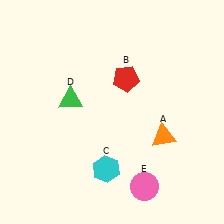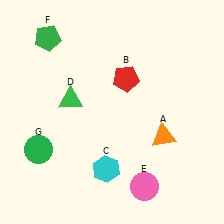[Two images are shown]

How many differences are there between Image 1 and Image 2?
There are 2 differences between the two images.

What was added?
A green pentagon (F), a green circle (G) were added in Image 2.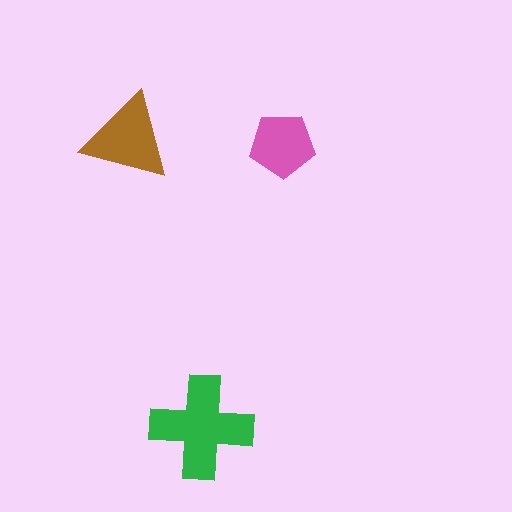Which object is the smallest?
The pink pentagon.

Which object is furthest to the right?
The pink pentagon is rightmost.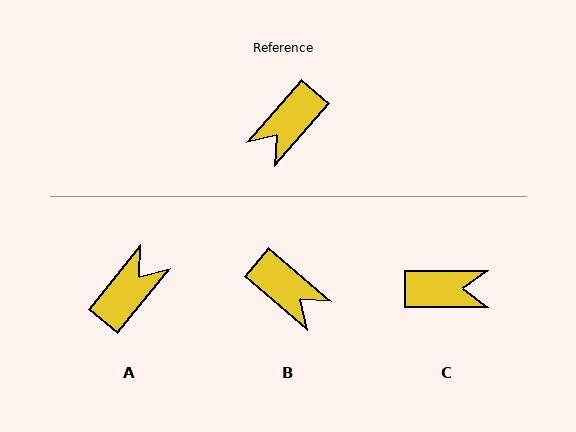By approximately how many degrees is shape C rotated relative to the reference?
Approximately 131 degrees counter-clockwise.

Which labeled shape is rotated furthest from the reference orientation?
A, about 178 degrees away.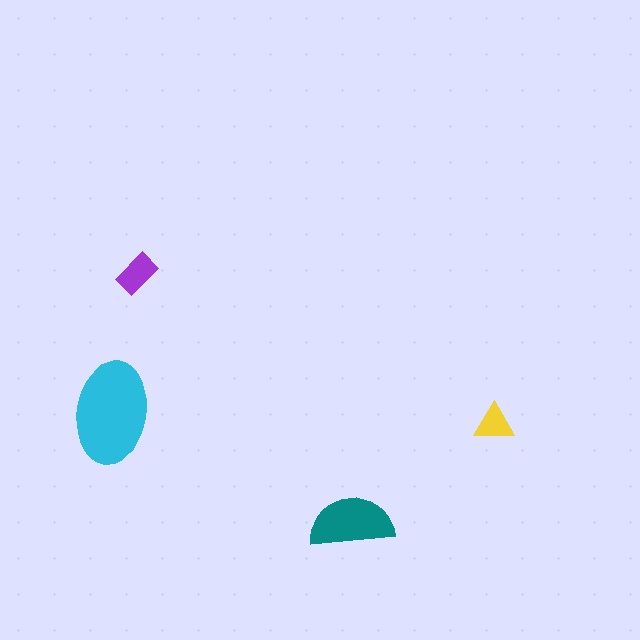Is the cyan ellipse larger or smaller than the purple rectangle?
Larger.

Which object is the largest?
The cyan ellipse.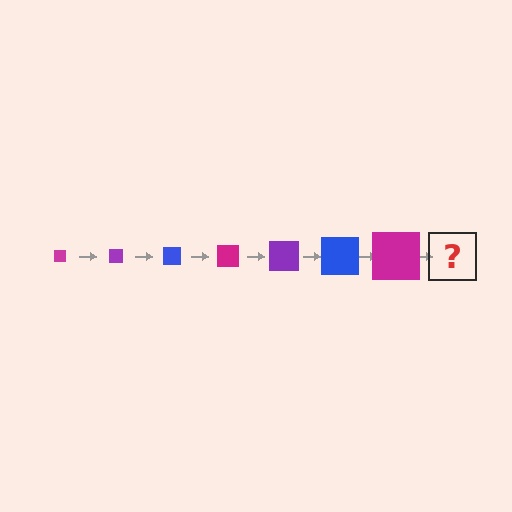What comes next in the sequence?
The next element should be a purple square, larger than the previous one.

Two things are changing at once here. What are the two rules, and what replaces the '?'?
The two rules are that the square grows larger each step and the color cycles through magenta, purple, and blue. The '?' should be a purple square, larger than the previous one.